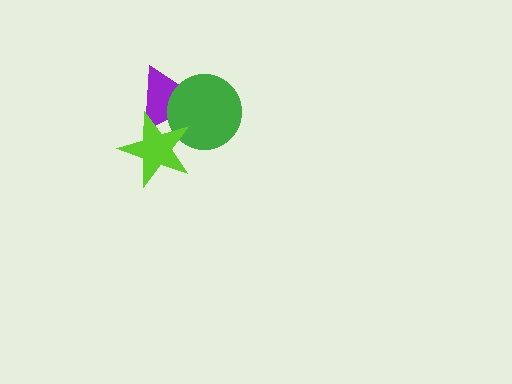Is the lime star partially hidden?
No, no other shape covers it.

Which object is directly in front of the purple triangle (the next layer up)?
The green circle is directly in front of the purple triangle.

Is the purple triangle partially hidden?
Yes, it is partially covered by another shape.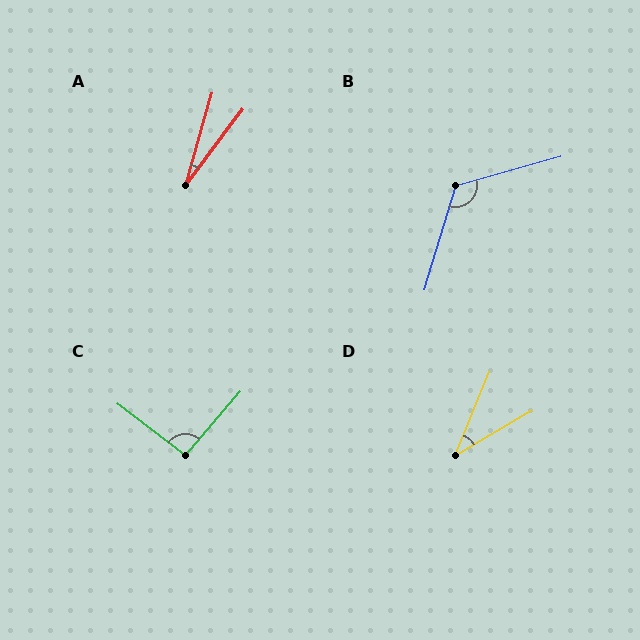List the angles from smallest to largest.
A (21°), D (37°), C (93°), B (122°).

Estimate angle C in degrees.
Approximately 93 degrees.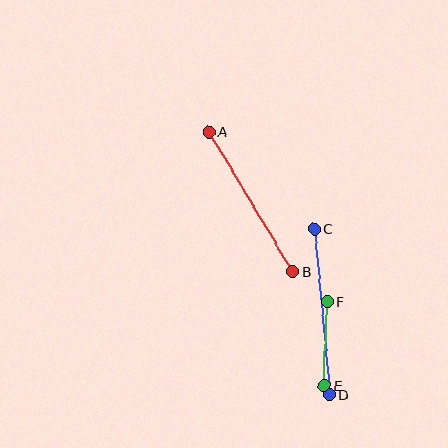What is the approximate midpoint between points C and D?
The midpoint is at approximately (322, 312) pixels.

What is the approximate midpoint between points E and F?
The midpoint is at approximately (325, 344) pixels.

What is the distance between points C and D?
The distance is approximately 167 pixels.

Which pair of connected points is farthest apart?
Points C and D are farthest apart.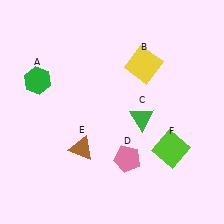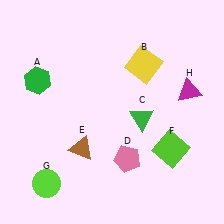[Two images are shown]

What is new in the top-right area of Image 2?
A magenta triangle (H) was added in the top-right area of Image 2.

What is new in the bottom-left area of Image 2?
A lime circle (G) was added in the bottom-left area of Image 2.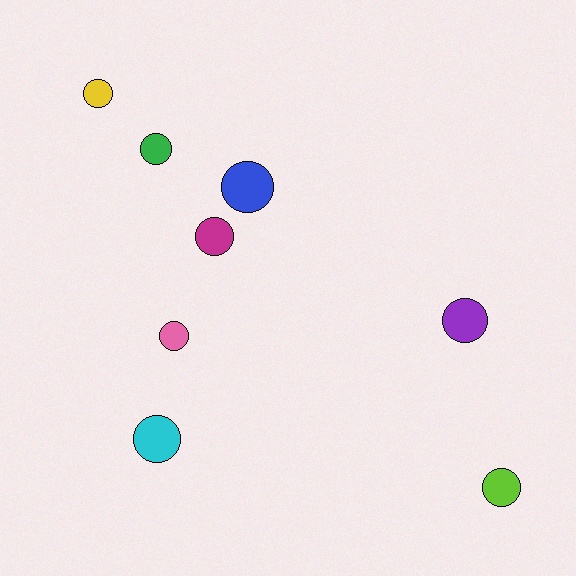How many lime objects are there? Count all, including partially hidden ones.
There is 1 lime object.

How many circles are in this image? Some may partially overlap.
There are 8 circles.